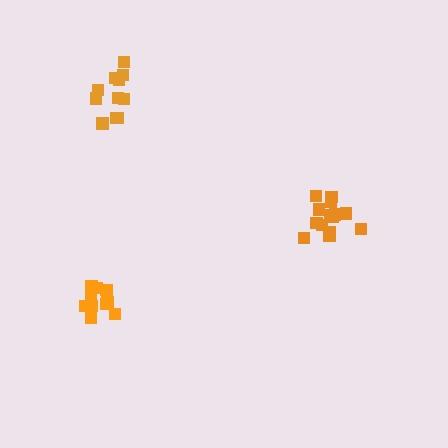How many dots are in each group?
Group 1: 11 dots, Group 2: 11 dots, Group 3: 16 dots (38 total).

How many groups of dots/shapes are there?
There are 3 groups.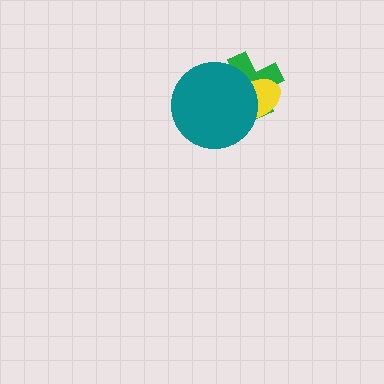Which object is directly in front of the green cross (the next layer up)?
The yellow ellipse is directly in front of the green cross.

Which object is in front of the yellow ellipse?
The teal circle is in front of the yellow ellipse.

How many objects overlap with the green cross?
2 objects overlap with the green cross.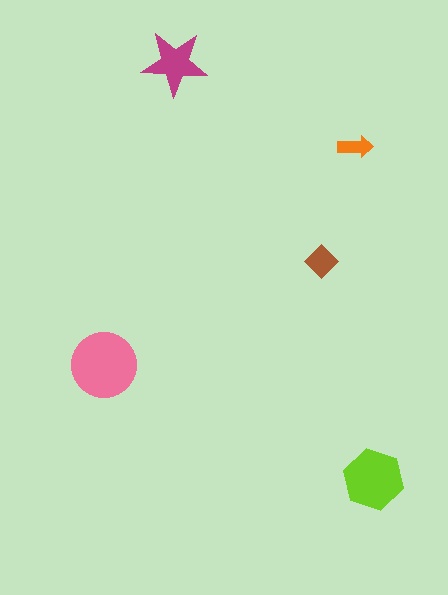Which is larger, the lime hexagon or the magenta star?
The lime hexagon.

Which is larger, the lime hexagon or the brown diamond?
The lime hexagon.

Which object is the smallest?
The orange arrow.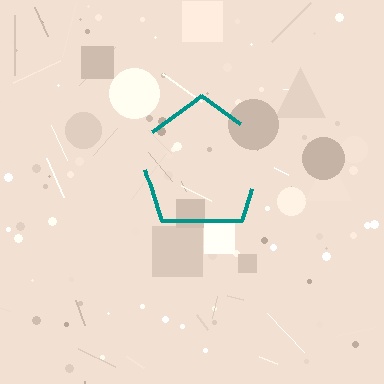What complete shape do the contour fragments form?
The contour fragments form a pentagon.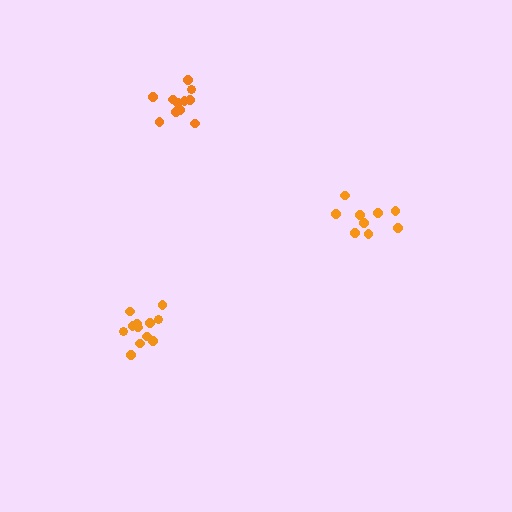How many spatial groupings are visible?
There are 3 spatial groupings.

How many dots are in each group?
Group 1: 9 dots, Group 2: 12 dots, Group 3: 12 dots (33 total).